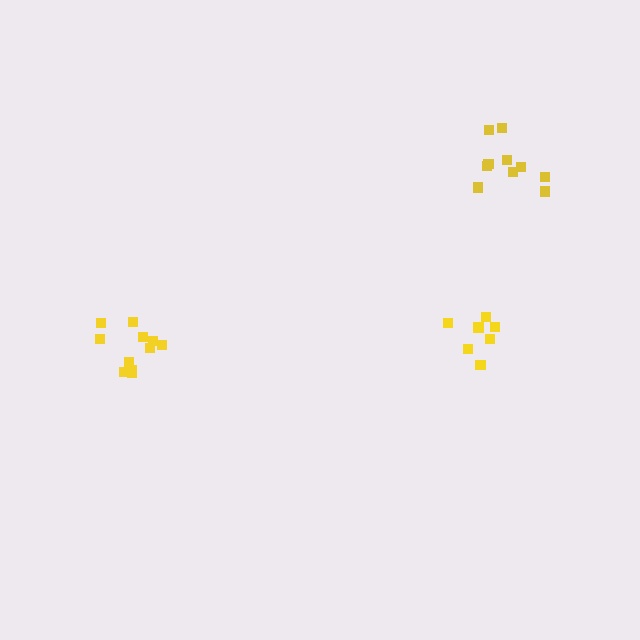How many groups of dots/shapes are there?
There are 3 groups.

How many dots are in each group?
Group 1: 7 dots, Group 2: 11 dots, Group 3: 10 dots (28 total).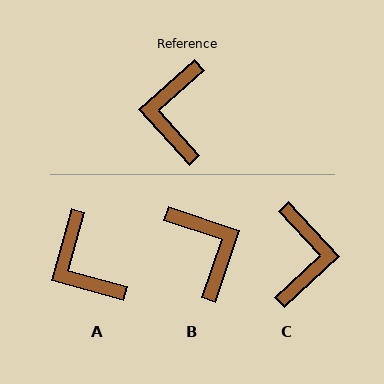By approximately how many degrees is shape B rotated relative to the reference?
Approximately 151 degrees clockwise.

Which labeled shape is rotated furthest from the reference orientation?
C, about 180 degrees away.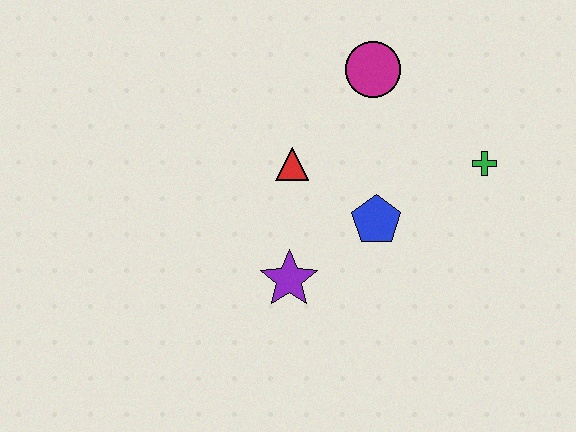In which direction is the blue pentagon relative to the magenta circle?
The blue pentagon is below the magenta circle.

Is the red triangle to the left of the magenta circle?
Yes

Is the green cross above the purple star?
Yes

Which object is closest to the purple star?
The blue pentagon is closest to the purple star.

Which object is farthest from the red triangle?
The green cross is farthest from the red triangle.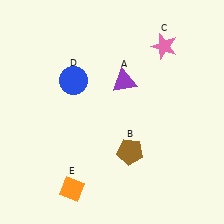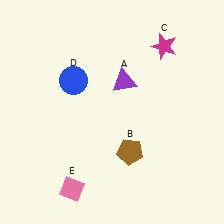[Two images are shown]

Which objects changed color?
C changed from pink to magenta. E changed from orange to pink.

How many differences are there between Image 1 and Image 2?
There are 2 differences between the two images.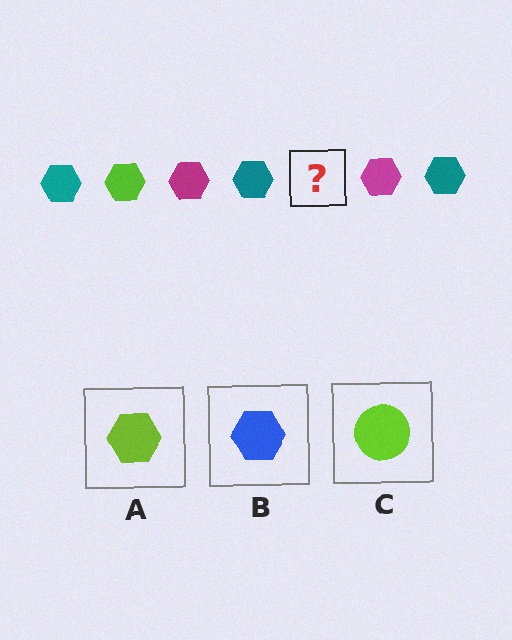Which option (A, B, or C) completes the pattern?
A.